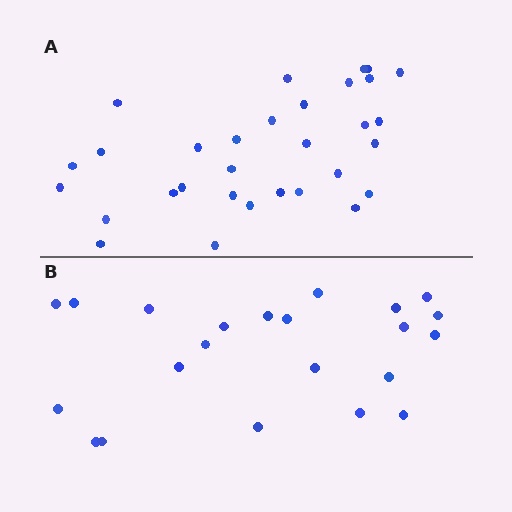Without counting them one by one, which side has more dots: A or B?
Region A (the top region) has more dots.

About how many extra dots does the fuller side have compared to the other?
Region A has roughly 8 or so more dots than region B.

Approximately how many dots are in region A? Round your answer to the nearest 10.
About 30 dots. (The exact count is 31, which rounds to 30.)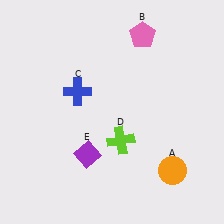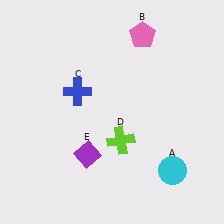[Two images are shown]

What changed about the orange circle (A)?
In Image 1, A is orange. In Image 2, it changed to cyan.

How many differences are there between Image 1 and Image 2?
There is 1 difference between the two images.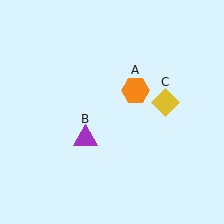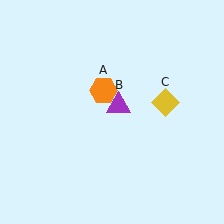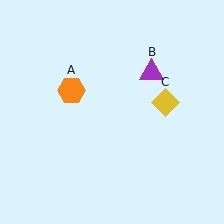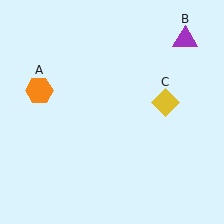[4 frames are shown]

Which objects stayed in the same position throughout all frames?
Yellow diamond (object C) remained stationary.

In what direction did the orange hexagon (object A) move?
The orange hexagon (object A) moved left.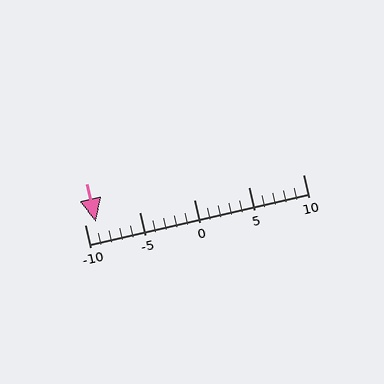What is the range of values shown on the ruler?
The ruler shows values from -10 to 10.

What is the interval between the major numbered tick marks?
The major tick marks are spaced 5 units apart.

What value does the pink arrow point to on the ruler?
The pink arrow points to approximately -9.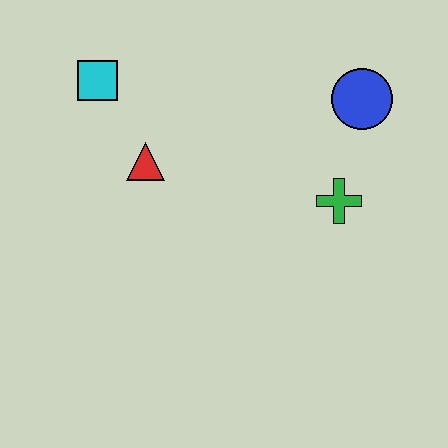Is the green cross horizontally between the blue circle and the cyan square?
Yes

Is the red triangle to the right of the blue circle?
No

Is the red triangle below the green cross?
No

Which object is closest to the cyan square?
The red triangle is closest to the cyan square.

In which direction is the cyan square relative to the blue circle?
The cyan square is to the left of the blue circle.